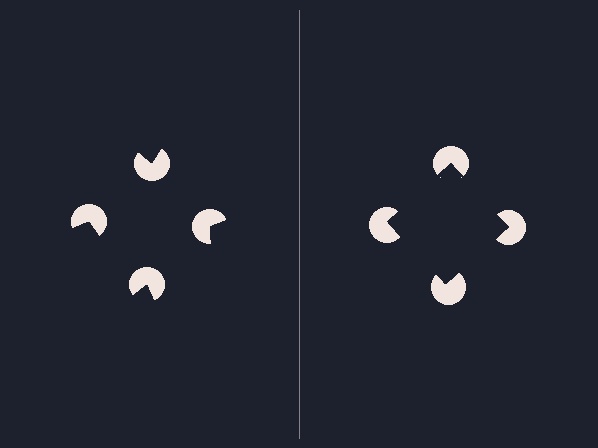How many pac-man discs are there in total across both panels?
8 — 4 on each side.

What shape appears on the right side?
An illusory square.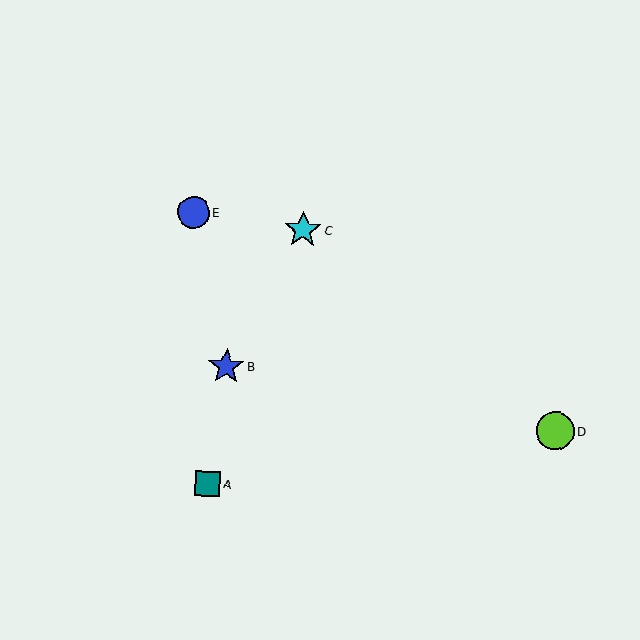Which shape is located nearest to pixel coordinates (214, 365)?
The blue star (labeled B) at (226, 367) is nearest to that location.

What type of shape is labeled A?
Shape A is a teal square.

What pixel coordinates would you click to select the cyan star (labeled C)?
Click at (303, 230) to select the cyan star C.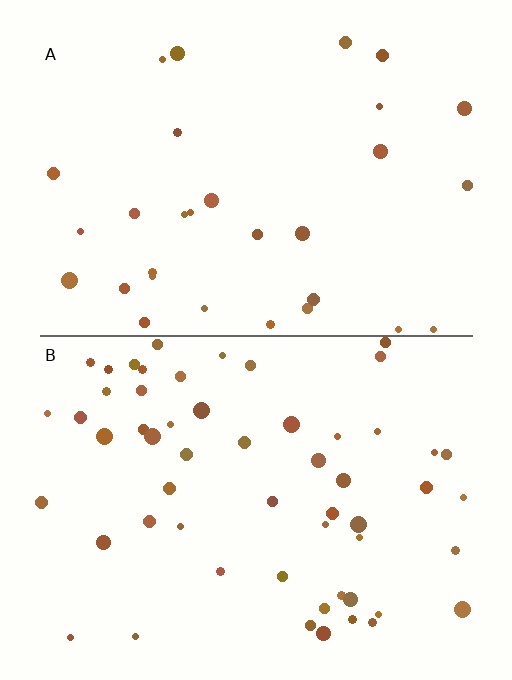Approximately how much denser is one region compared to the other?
Approximately 1.9× — region B over region A.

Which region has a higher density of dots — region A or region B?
B (the bottom).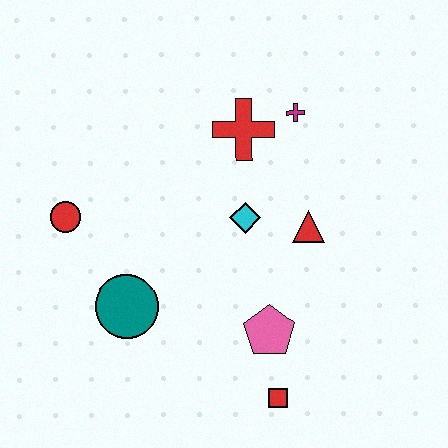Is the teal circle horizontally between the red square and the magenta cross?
No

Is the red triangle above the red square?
Yes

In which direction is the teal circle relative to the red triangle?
The teal circle is to the left of the red triangle.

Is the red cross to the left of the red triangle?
Yes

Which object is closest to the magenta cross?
The red cross is closest to the magenta cross.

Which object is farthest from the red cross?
The red square is farthest from the red cross.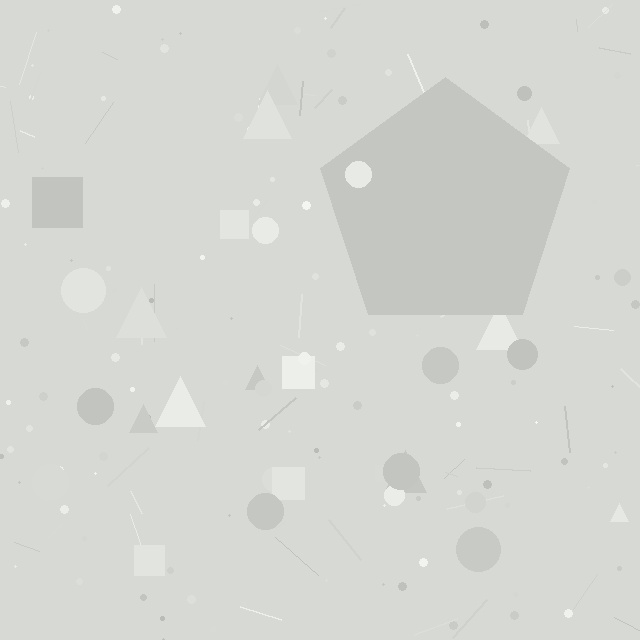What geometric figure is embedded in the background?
A pentagon is embedded in the background.